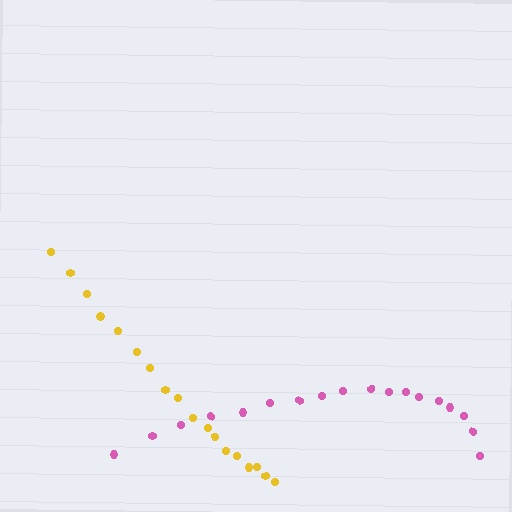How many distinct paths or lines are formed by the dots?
There are 2 distinct paths.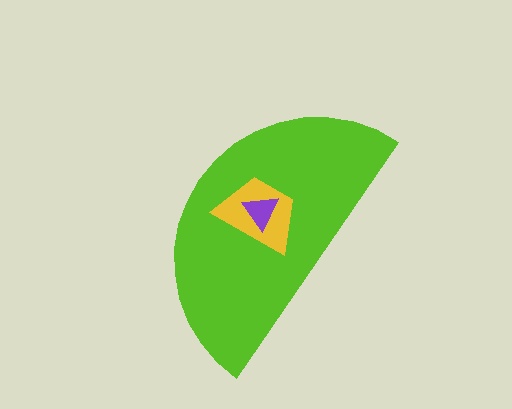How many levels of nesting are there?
3.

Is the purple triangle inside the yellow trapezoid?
Yes.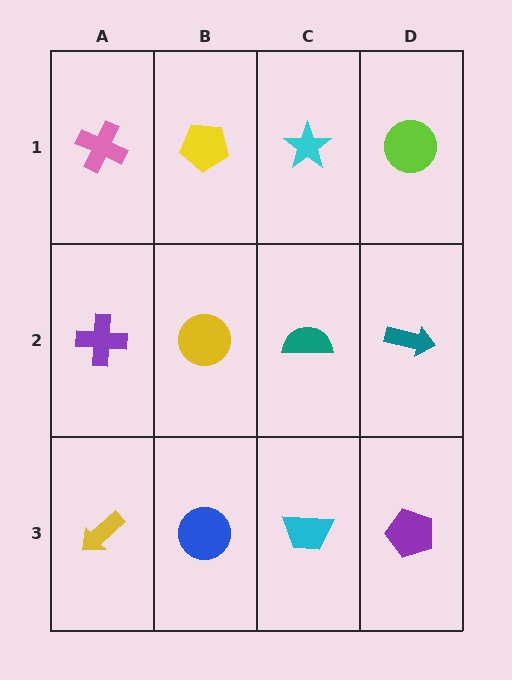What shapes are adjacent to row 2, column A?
A pink cross (row 1, column A), a yellow arrow (row 3, column A), a yellow circle (row 2, column B).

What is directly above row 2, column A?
A pink cross.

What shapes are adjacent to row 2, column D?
A lime circle (row 1, column D), a purple pentagon (row 3, column D), a teal semicircle (row 2, column C).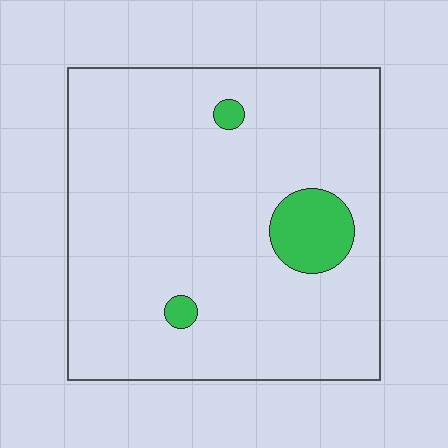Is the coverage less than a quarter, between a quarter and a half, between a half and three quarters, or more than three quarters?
Less than a quarter.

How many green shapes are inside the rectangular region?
3.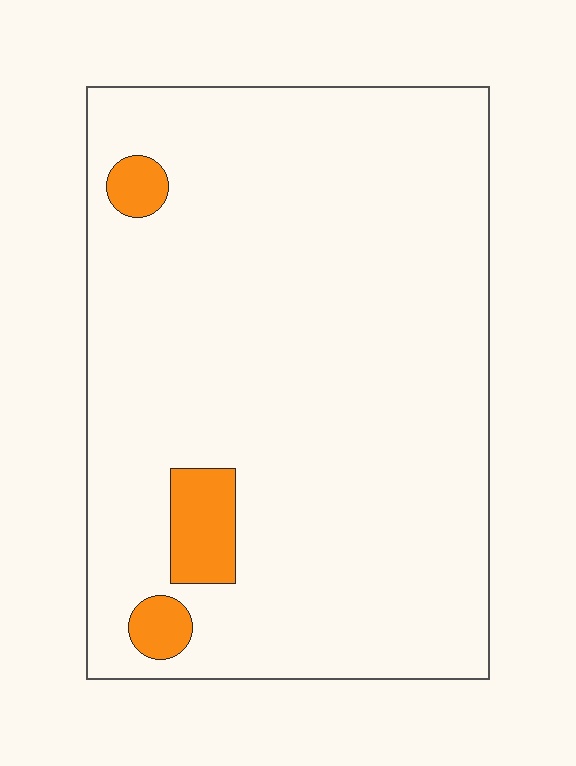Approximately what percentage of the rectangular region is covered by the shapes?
Approximately 5%.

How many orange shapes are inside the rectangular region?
3.